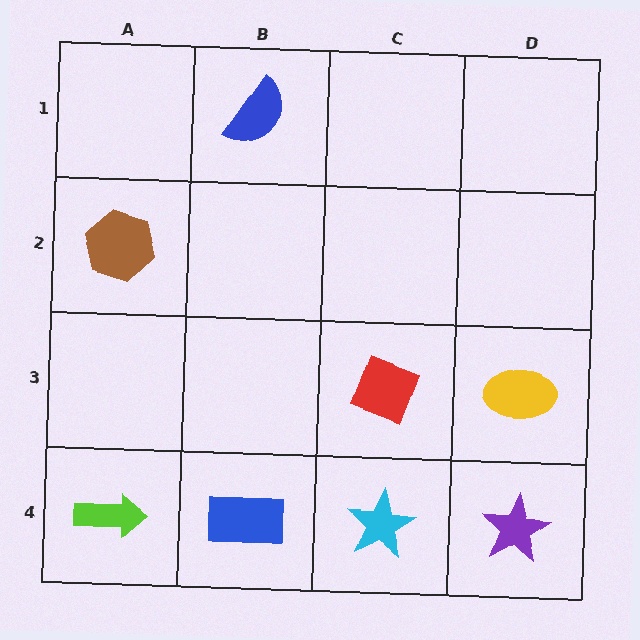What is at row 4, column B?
A blue rectangle.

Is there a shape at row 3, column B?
No, that cell is empty.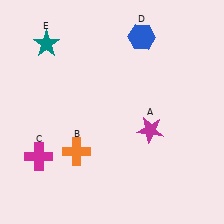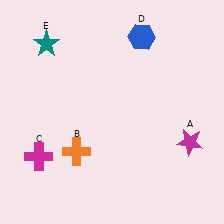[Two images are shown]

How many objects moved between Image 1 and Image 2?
1 object moved between the two images.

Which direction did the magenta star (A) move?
The magenta star (A) moved right.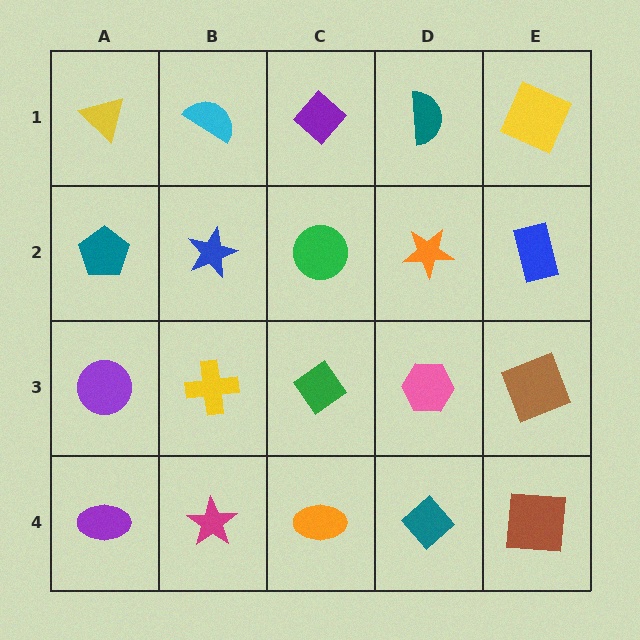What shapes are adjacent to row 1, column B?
A blue star (row 2, column B), a yellow triangle (row 1, column A), a purple diamond (row 1, column C).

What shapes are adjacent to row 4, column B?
A yellow cross (row 3, column B), a purple ellipse (row 4, column A), an orange ellipse (row 4, column C).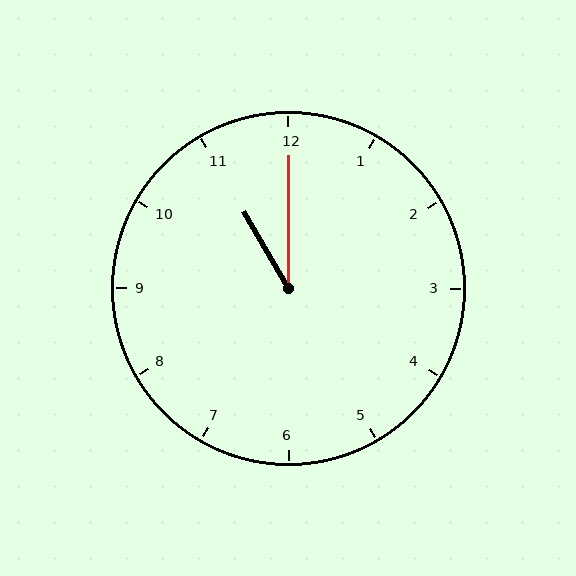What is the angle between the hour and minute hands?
Approximately 30 degrees.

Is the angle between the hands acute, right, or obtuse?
It is acute.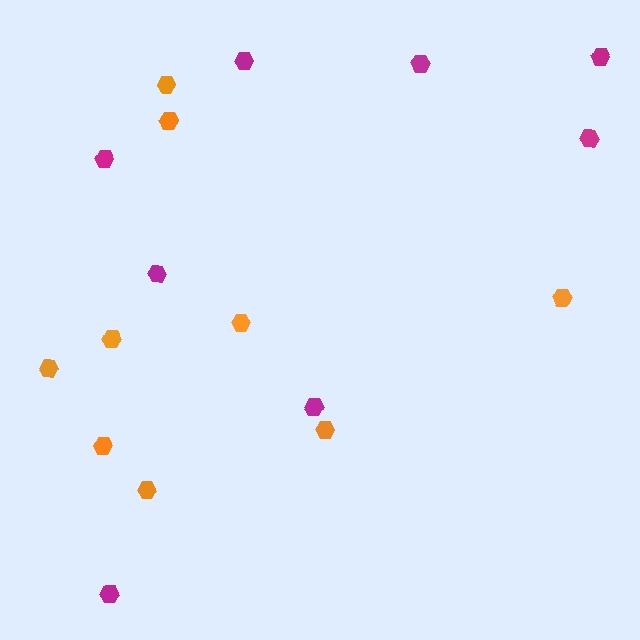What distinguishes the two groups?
There are 2 groups: one group of magenta hexagons (8) and one group of orange hexagons (9).